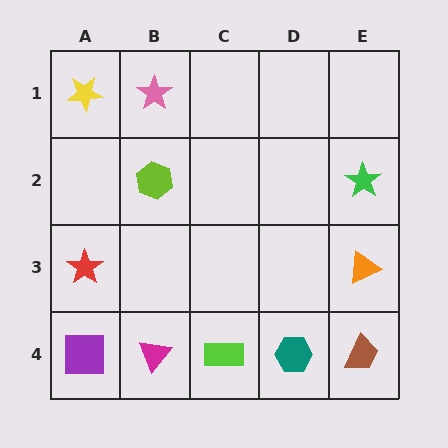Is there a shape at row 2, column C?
No, that cell is empty.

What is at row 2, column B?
A lime hexagon.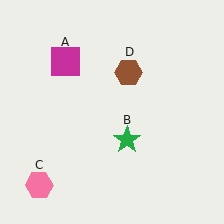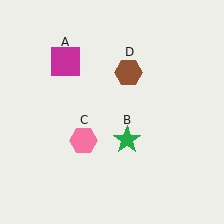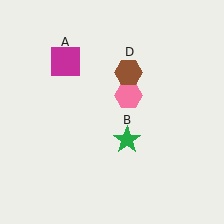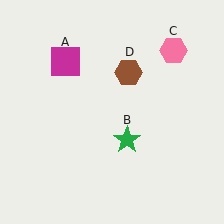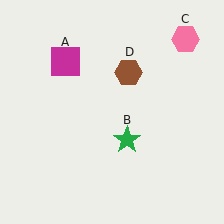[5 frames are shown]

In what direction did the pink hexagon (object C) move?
The pink hexagon (object C) moved up and to the right.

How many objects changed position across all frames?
1 object changed position: pink hexagon (object C).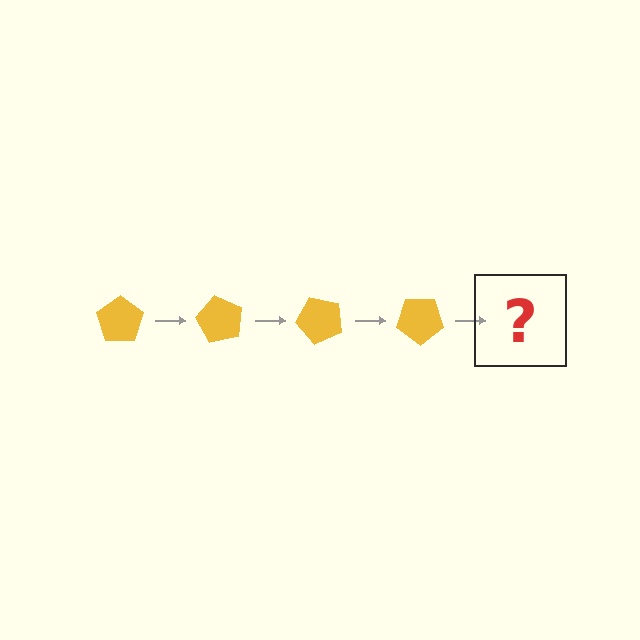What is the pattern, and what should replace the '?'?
The pattern is that the pentagon rotates 60 degrees each step. The '?' should be a yellow pentagon rotated 240 degrees.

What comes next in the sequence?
The next element should be a yellow pentagon rotated 240 degrees.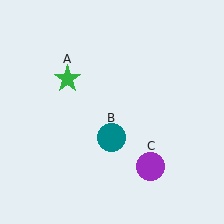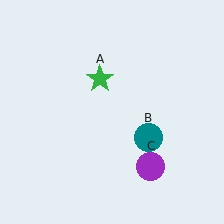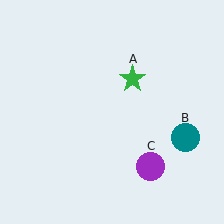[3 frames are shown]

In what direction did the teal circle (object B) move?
The teal circle (object B) moved right.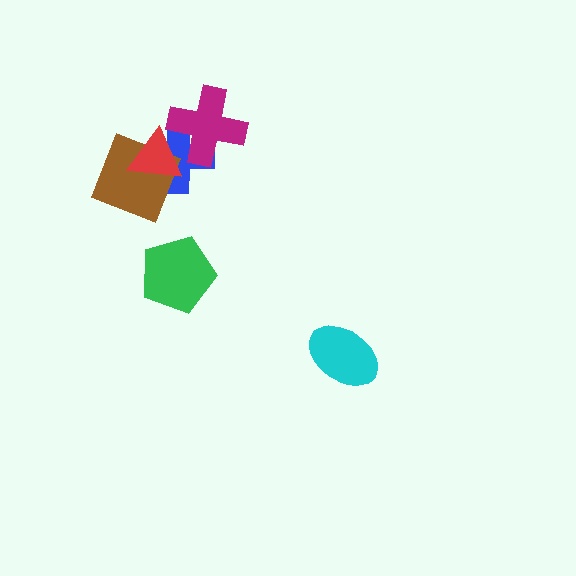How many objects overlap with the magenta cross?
2 objects overlap with the magenta cross.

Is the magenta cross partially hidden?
Yes, it is partially covered by another shape.